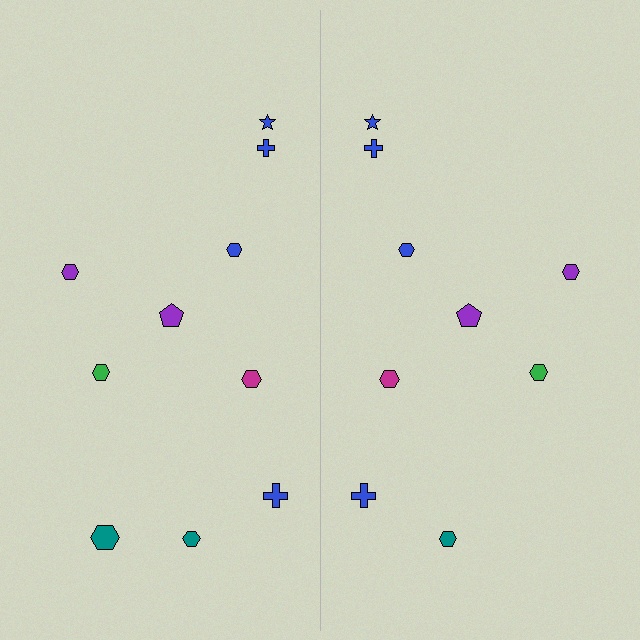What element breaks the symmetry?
A teal hexagon is missing from the right side.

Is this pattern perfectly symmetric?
No, the pattern is not perfectly symmetric. A teal hexagon is missing from the right side.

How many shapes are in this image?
There are 19 shapes in this image.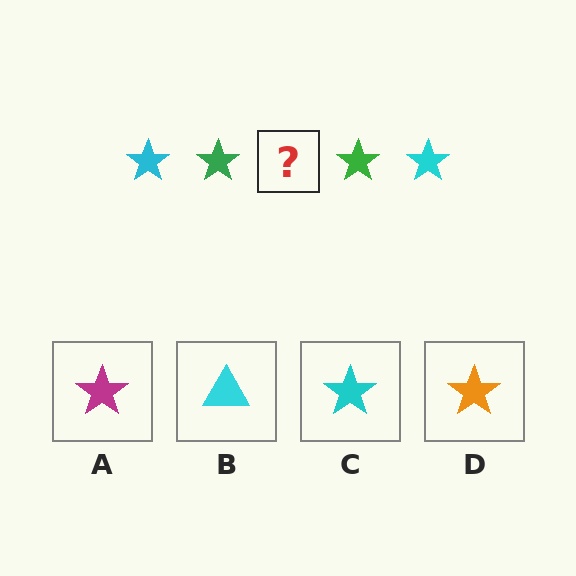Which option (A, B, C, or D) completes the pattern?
C.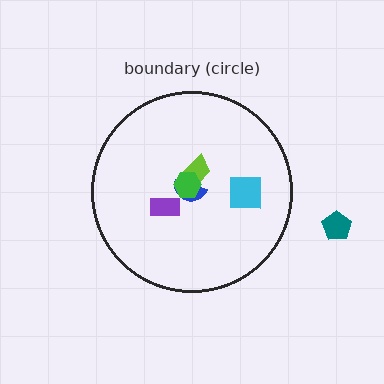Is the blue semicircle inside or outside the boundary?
Inside.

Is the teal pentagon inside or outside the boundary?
Outside.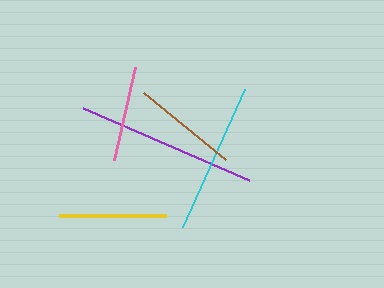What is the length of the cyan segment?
The cyan segment is approximately 151 pixels long.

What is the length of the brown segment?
The brown segment is approximately 106 pixels long.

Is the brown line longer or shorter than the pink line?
The brown line is longer than the pink line.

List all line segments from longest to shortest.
From longest to shortest: purple, cyan, yellow, brown, pink.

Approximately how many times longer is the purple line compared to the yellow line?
The purple line is approximately 1.7 times the length of the yellow line.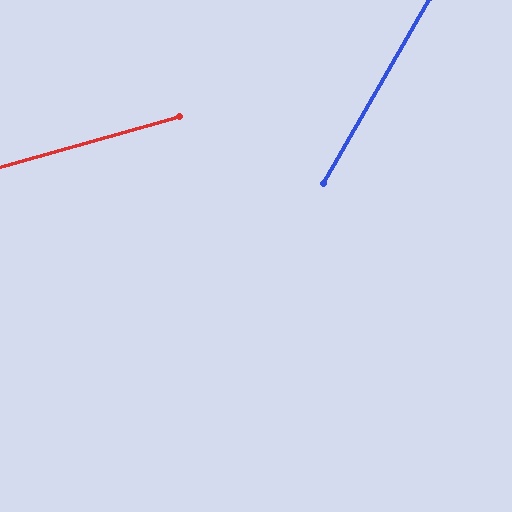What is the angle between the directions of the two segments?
Approximately 44 degrees.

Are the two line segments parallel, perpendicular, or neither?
Neither parallel nor perpendicular — they differ by about 44°.